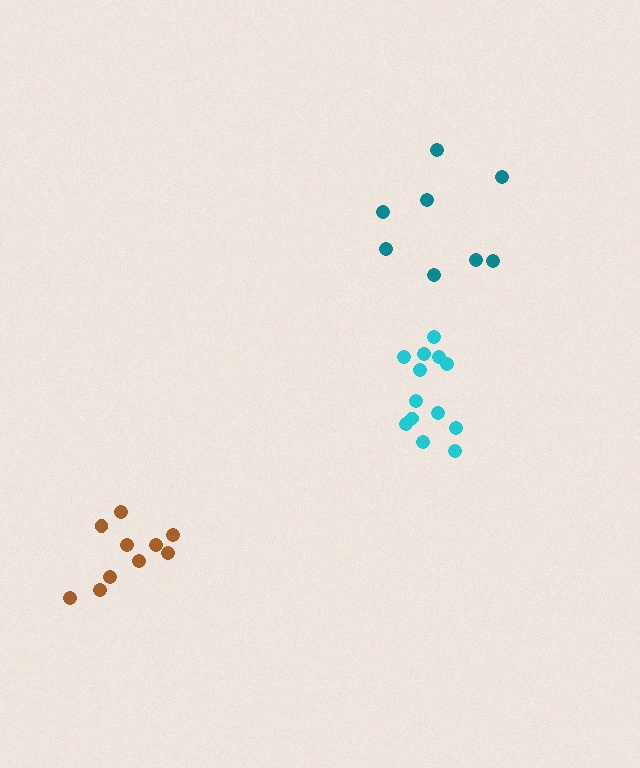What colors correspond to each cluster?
The clusters are colored: cyan, brown, teal.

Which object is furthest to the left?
The brown cluster is leftmost.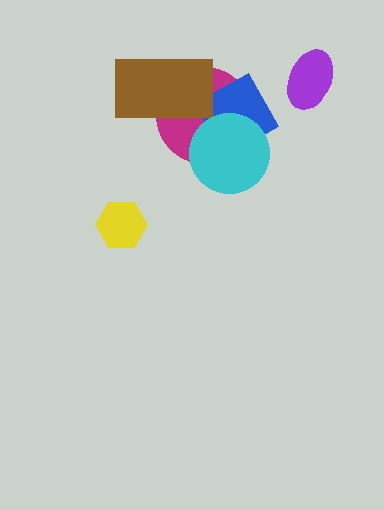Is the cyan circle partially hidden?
No, no other shape covers it.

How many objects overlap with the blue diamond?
3 objects overlap with the blue diamond.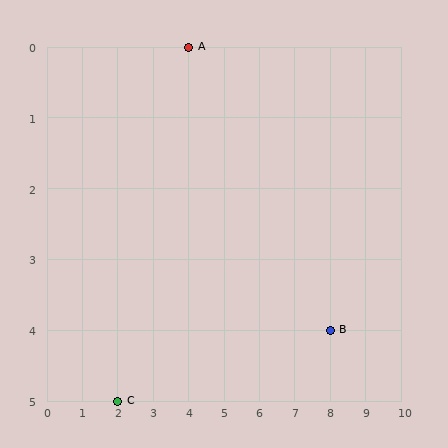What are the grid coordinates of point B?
Point B is at grid coordinates (8, 4).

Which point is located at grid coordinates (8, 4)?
Point B is at (8, 4).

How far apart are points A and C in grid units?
Points A and C are 2 columns and 5 rows apart (about 5.4 grid units diagonally).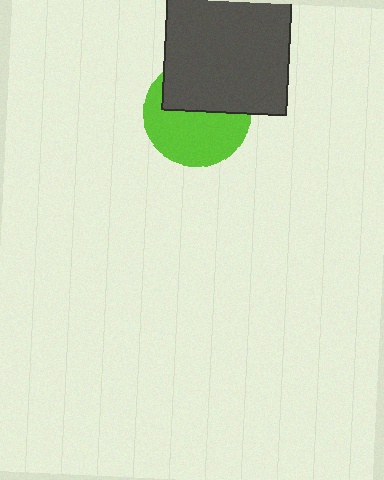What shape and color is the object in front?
The object in front is a dark gray square.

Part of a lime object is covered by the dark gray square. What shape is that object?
It is a circle.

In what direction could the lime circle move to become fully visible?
The lime circle could move down. That would shift it out from behind the dark gray square entirely.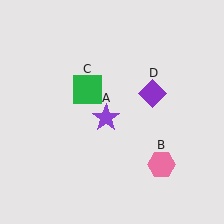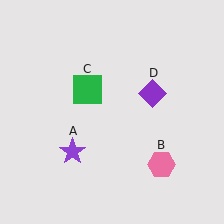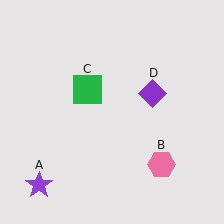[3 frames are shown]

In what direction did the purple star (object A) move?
The purple star (object A) moved down and to the left.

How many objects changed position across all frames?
1 object changed position: purple star (object A).